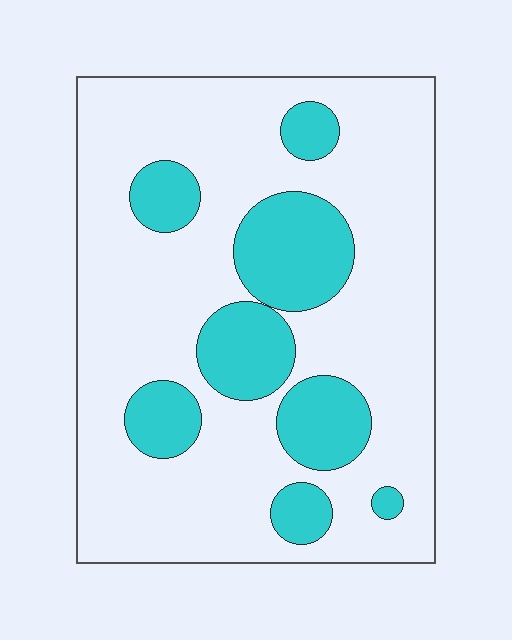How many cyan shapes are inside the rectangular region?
8.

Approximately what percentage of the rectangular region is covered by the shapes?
Approximately 25%.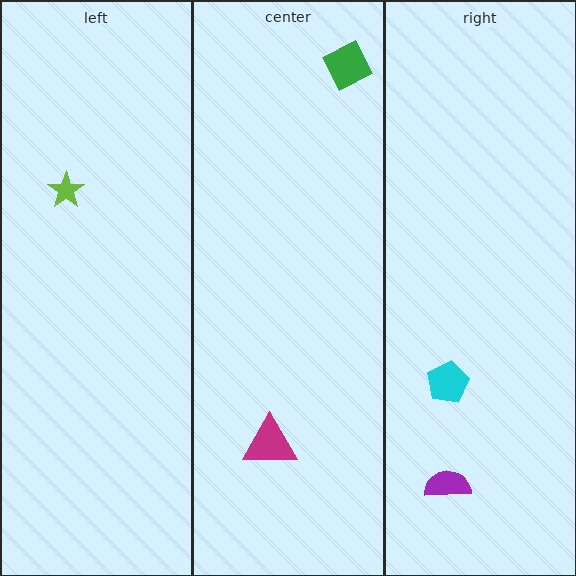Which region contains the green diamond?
The center region.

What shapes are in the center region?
The green diamond, the magenta triangle.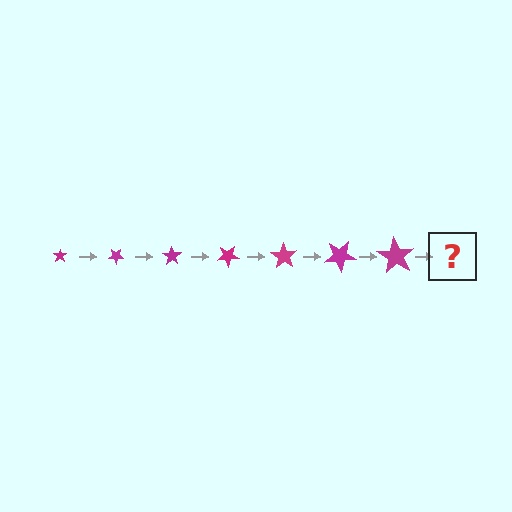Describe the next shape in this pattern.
It should be a star, larger than the previous one and rotated 245 degrees from the start.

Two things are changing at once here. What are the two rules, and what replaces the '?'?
The two rules are that the star grows larger each step and it rotates 35 degrees each step. The '?' should be a star, larger than the previous one and rotated 245 degrees from the start.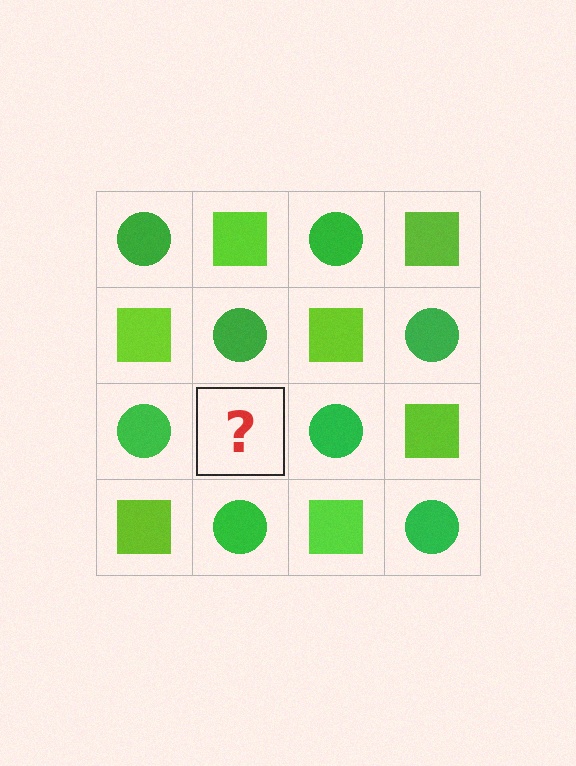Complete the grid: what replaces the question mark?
The question mark should be replaced with a lime square.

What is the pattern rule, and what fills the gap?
The rule is that it alternates green circle and lime square in a checkerboard pattern. The gap should be filled with a lime square.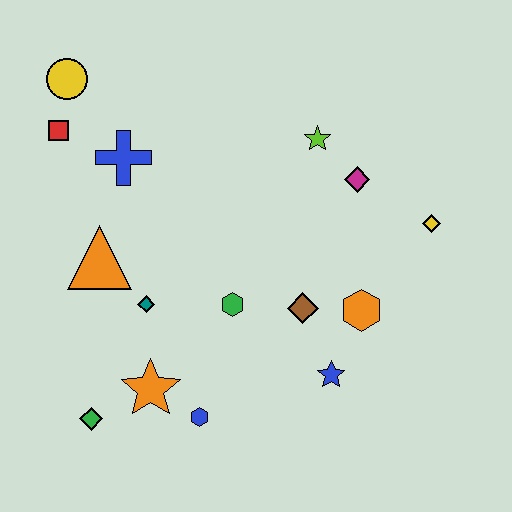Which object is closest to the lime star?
The magenta diamond is closest to the lime star.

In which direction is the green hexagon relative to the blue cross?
The green hexagon is below the blue cross.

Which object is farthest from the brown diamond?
The yellow circle is farthest from the brown diamond.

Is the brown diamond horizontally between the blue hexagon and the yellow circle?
No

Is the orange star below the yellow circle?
Yes